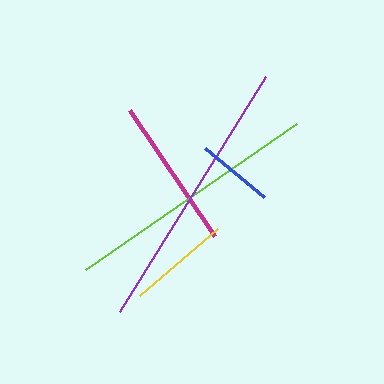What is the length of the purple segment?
The purple segment is approximately 277 pixels long.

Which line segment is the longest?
The purple line is the longest at approximately 277 pixels.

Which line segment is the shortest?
The blue line is the shortest at approximately 76 pixels.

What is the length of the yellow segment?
The yellow segment is approximately 103 pixels long.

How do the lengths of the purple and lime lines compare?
The purple and lime lines are approximately the same length.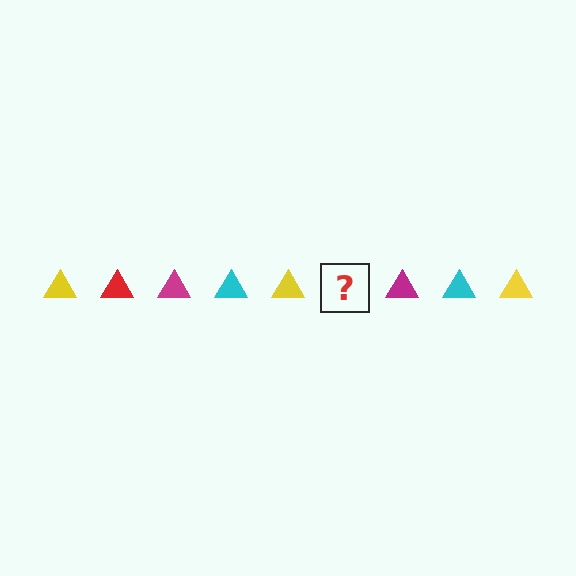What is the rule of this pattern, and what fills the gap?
The rule is that the pattern cycles through yellow, red, magenta, cyan triangles. The gap should be filled with a red triangle.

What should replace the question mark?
The question mark should be replaced with a red triangle.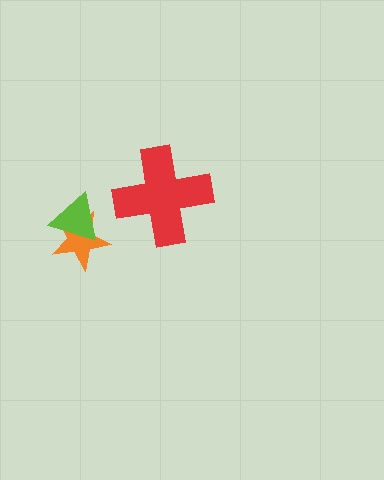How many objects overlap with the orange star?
1 object overlaps with the orange star.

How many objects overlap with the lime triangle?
1 object overlaps with the lime triangle.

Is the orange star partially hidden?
Yes, it is partially covered by another shape.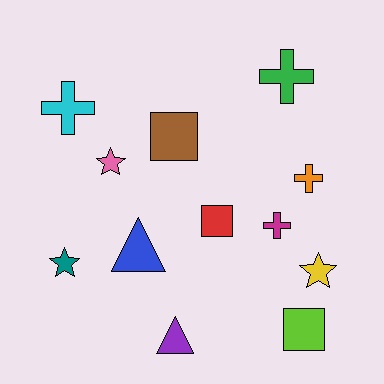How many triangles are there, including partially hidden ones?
There are 2 triangles.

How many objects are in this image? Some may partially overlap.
There are 12 objects.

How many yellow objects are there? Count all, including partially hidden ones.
There is 1 yellow object.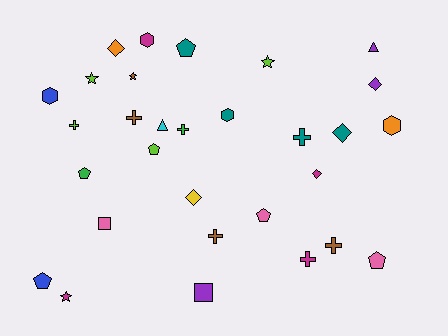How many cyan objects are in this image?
There is 1 cyan object.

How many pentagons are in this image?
There are 6 pentagons.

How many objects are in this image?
There are 30 objects.